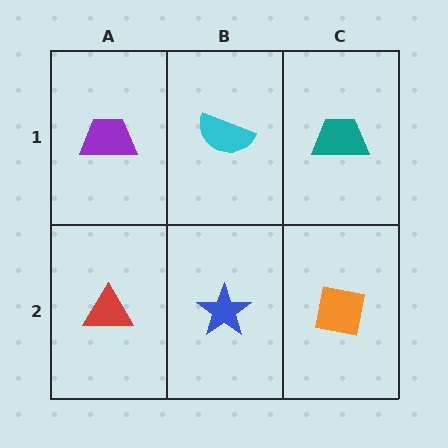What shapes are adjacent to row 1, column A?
A red triangle (row 2, column A), a cyan semicircle (row 1, column B).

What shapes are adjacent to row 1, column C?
An orange square (row 2, column C), a cyan semicircle (row 1, column B).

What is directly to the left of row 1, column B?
A purple trapezoid.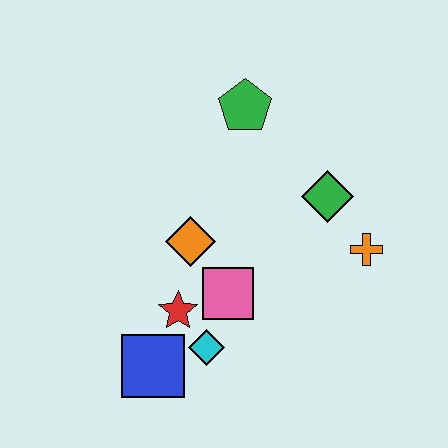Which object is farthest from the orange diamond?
The orange cross is farthest from the orange diamond.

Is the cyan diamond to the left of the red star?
No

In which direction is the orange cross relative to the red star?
The orange cross is to the right of the red star.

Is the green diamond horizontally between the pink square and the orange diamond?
No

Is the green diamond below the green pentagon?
Yes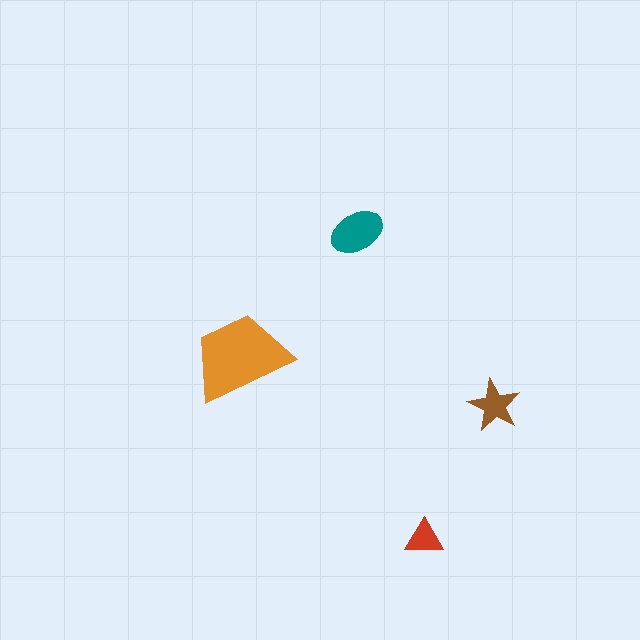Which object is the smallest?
The red triangle.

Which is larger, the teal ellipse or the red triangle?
The teal ellipse.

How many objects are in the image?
There are 4 objects in the image.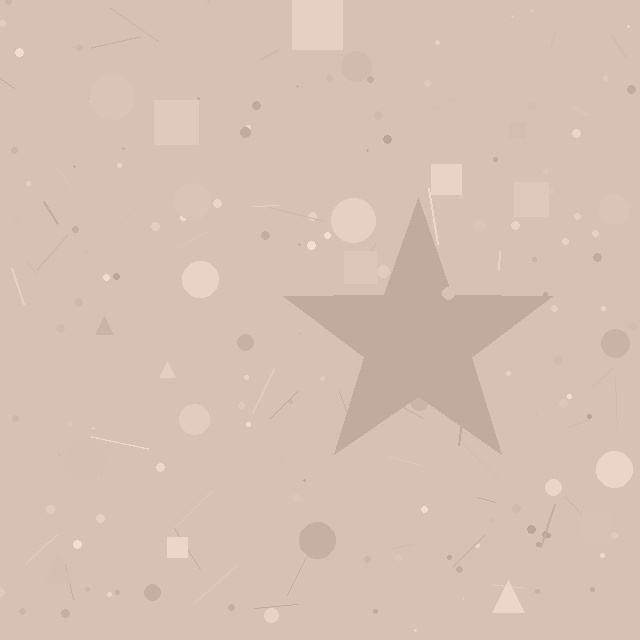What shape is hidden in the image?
A star is hidden in the image.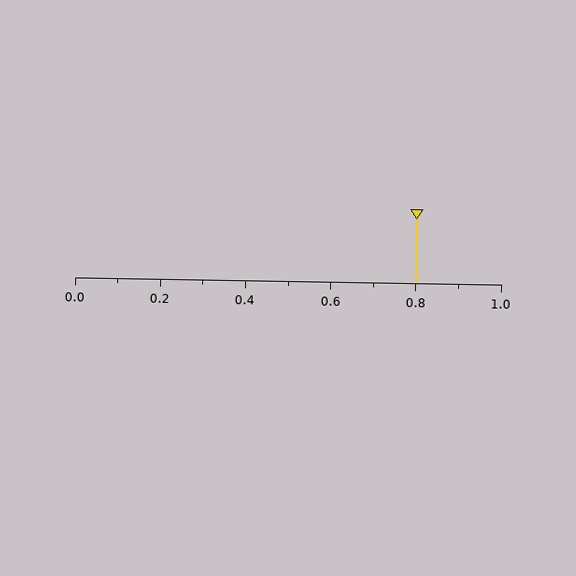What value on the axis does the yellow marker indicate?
The marker indicates approximately 0.8.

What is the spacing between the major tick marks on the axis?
The major ticks are spaced 0.2 apart.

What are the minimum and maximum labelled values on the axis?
The axis runs from 0.0 to 1.0.